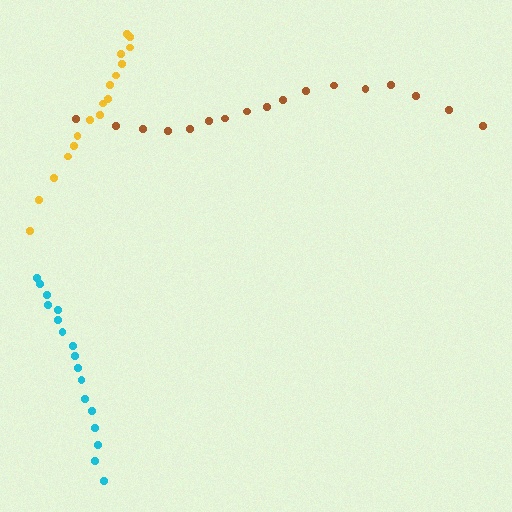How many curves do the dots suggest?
There are 3 distinct paths.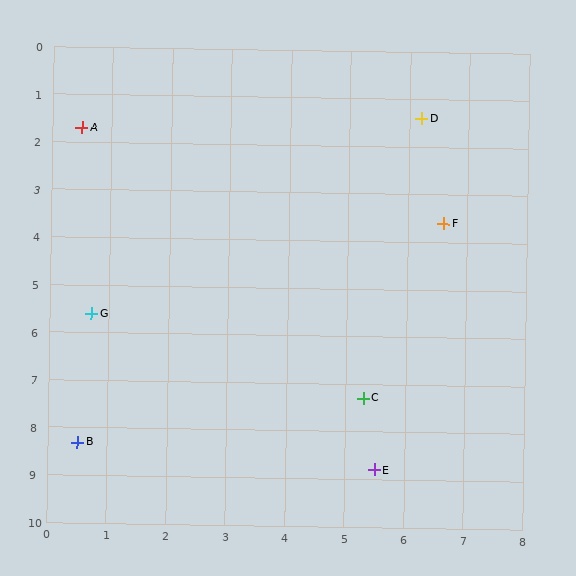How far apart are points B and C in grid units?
Points B and C are about 4.9 grid units apart.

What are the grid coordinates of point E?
Point E is at approximately (5.5, 8.8).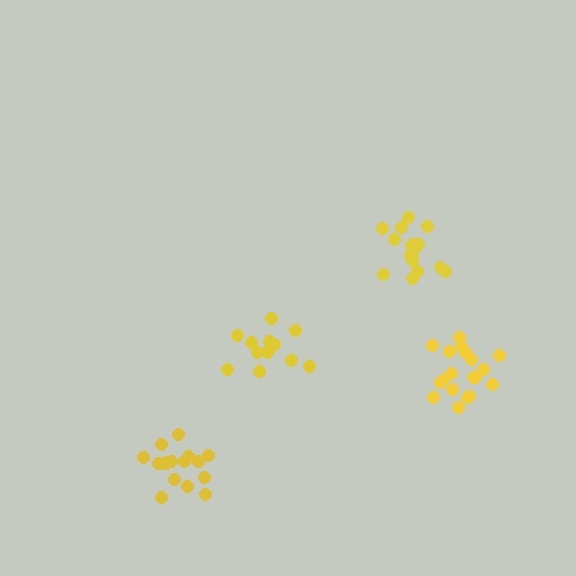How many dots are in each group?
Group 1: 16 dots, Group 2: 19 dots, Group 3: 13 dots, Group 4: 17 dots (65 total).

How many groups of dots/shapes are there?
There are 4 groups.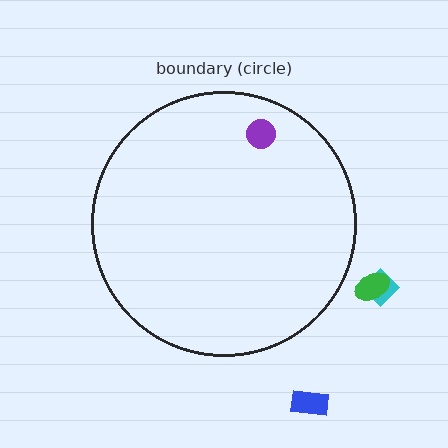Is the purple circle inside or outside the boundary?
Inside.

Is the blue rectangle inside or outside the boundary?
Outside.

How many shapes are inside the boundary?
1 inside, 3 outside.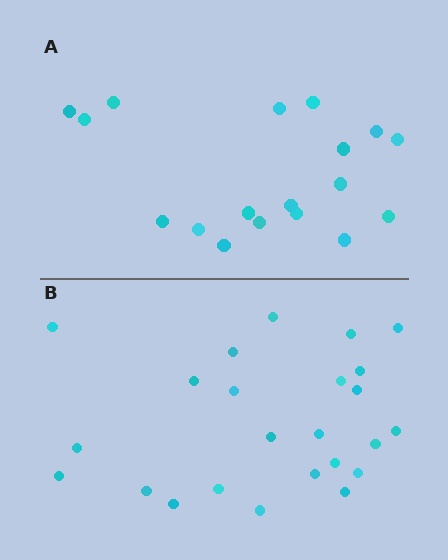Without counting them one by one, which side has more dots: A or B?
Region B (the bottom region) has more dots.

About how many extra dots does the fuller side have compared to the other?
Region B has about 6 more dots than region A.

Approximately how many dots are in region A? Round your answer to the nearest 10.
About 20 dots. (The exact count is 18, which rounds to 20.)